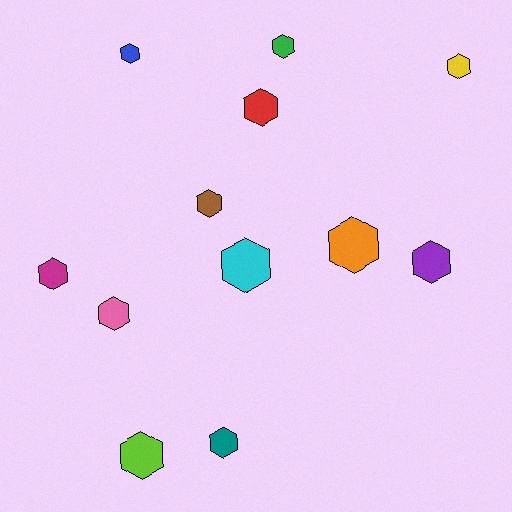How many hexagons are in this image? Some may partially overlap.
There are 12 hexagons.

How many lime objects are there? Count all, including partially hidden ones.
There is 1 lime object.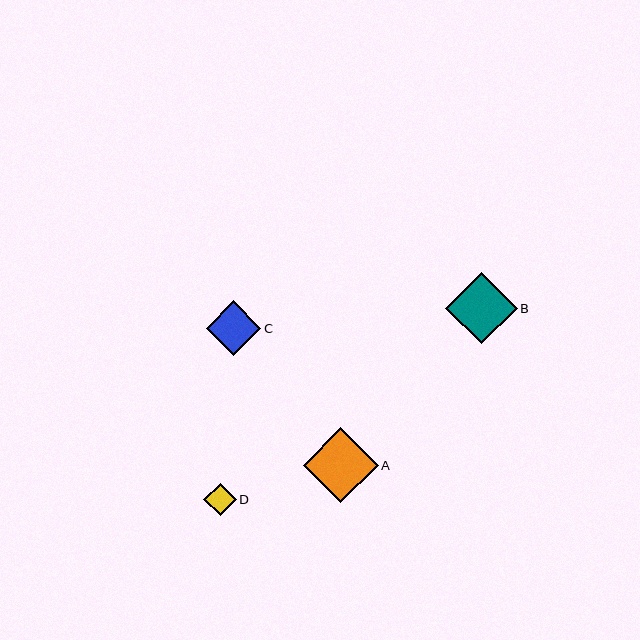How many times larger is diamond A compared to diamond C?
Diamond A is approximately 1.4 times the size of diamond C.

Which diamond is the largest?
Diamond A is the largest with a size of approximately 75 pixels.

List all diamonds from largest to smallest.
From largest to smallest: A, B, C, D.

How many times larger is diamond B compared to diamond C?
Diamond B is approximately 1.3 times the size of diamond C.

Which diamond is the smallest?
Diamond D is the smallest with a size of approximately 33 pixels.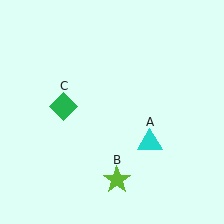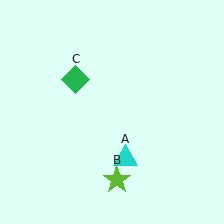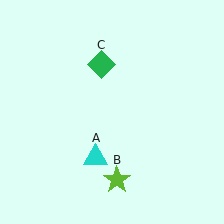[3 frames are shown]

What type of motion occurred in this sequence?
The cyan triangle (object A), green diamond (object C) rotated clockwise around the center of the scene.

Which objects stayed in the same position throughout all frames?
Lime star (object B) remained stationary.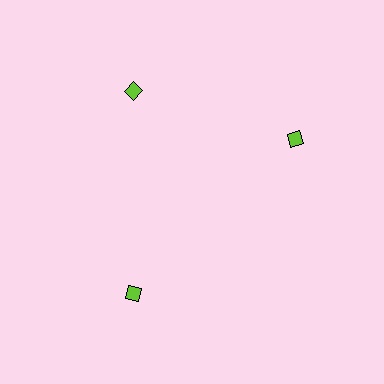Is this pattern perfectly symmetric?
No. The 3 lime diamonds are arranged in a ring, but one element near the 3 o'clock position is rotated out of alignment along the ring, breaking the 3-fold rotational symmetry.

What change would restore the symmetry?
The symmetry would be restored by rotating it back into even spacing with its neighbors so that all 3 diamonds sit at equal angles and equal distance from the center.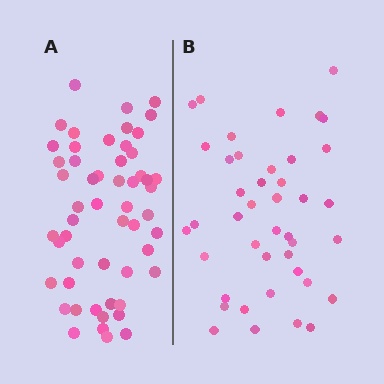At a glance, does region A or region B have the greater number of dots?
Region A (the left region) has more dots.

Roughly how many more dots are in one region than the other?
Region A has roughly 12 or so more dots than region B.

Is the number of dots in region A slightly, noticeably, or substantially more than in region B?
Region A has noticeably more, but not dramatically so. The ratio is roughly 1.3 to 1.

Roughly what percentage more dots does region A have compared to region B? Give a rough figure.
About 30% more.